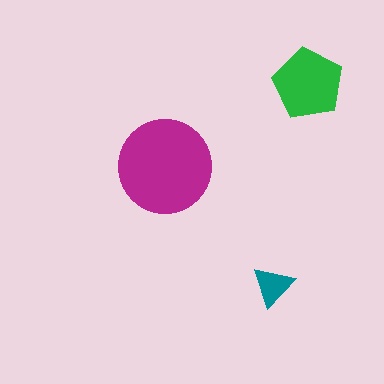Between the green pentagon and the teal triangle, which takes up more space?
The green pentagon.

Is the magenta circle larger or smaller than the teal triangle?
Larger.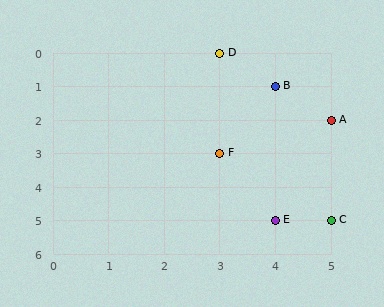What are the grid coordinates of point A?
Point A is at grid coordinates (5, 2).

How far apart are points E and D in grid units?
Points E and D are 1 column and 5 rows apart (about 5.1 grid units diagonally).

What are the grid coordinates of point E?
Point E is at grid coordinates (4, 5).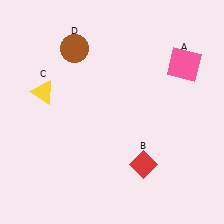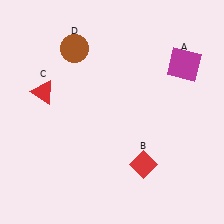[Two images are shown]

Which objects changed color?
A changed from pink to magenta. C changed from yellow to red.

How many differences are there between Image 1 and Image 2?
There are 2 differences between the two images.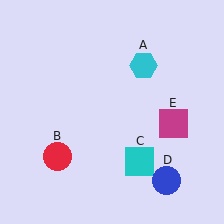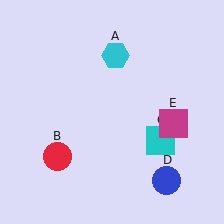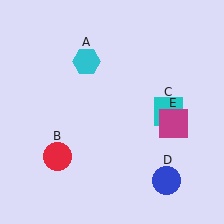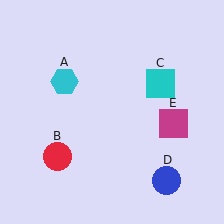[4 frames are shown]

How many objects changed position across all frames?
2 objects changed position: cyan hexagon (object A), cyan square (object C).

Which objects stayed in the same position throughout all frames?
Red circle (object B) and blue circle (object D) and magenta square (object E) remained stationary.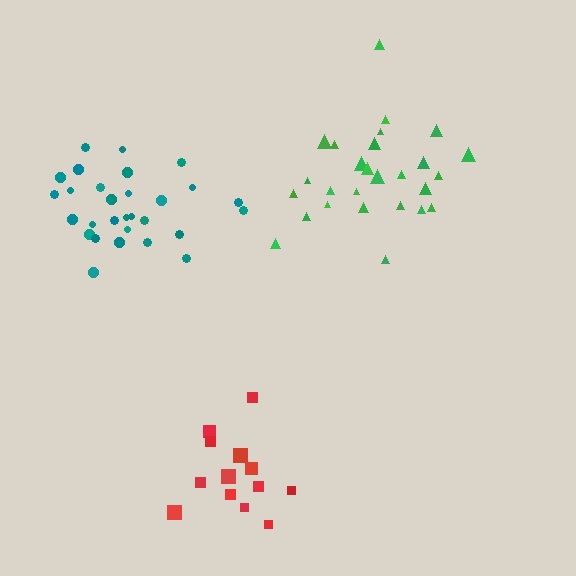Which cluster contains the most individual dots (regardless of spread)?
Teal (30).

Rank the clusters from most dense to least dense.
teal, green, red.